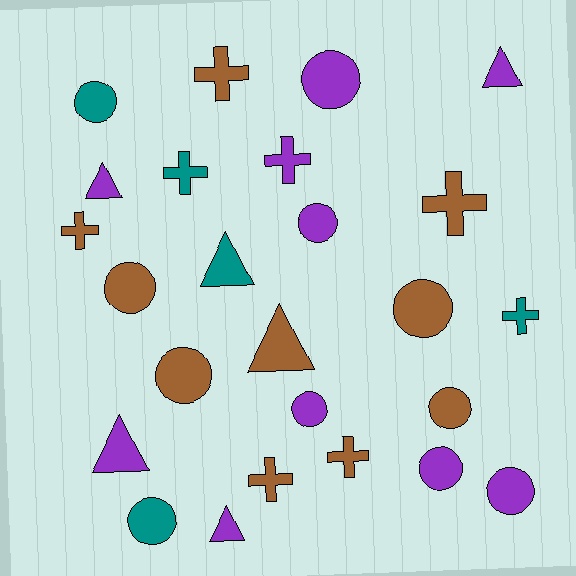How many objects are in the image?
There are 25 objects.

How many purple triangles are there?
There are 4 purple triangles.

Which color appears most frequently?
Purple, with 10 objects.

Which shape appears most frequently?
Circle, with 11 objects.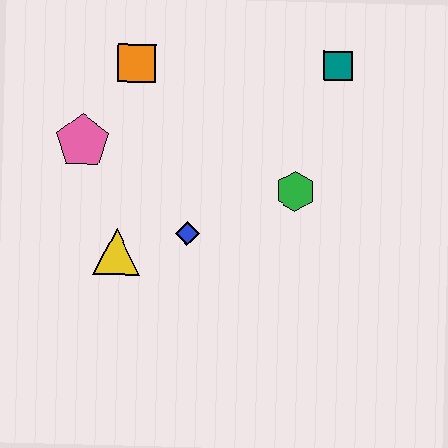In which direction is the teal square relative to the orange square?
The teal square is to the right of the orange square.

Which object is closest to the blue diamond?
The yellow triangle is closest to the blue diamond.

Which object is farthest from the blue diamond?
The teal square is farthest from the blue diamond.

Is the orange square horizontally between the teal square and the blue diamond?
No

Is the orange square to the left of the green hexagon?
Yes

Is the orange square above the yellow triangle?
Yes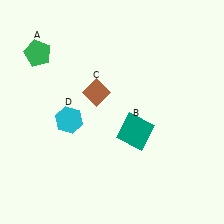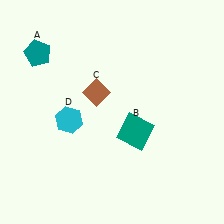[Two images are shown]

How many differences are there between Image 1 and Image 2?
There is 1 difference between the two images.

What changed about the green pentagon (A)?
In Image 1, A is green. In Image 2, it changed to teal.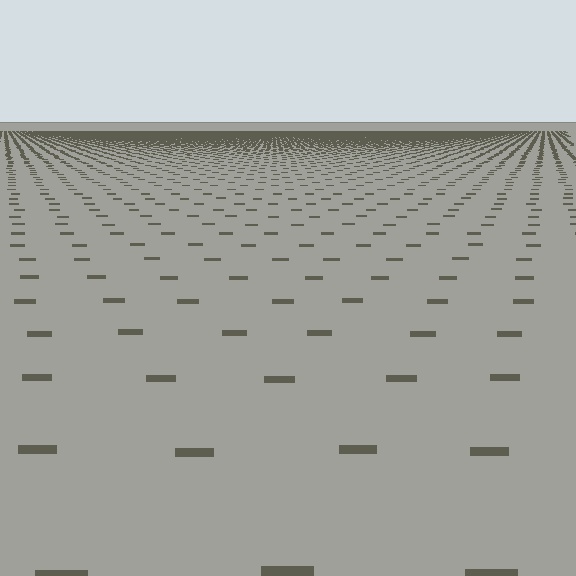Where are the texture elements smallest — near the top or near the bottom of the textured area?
Near the top.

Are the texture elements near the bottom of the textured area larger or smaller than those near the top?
Larger. Near the bottom, elements are closer to the viewer and appear at a bigger on-screen size.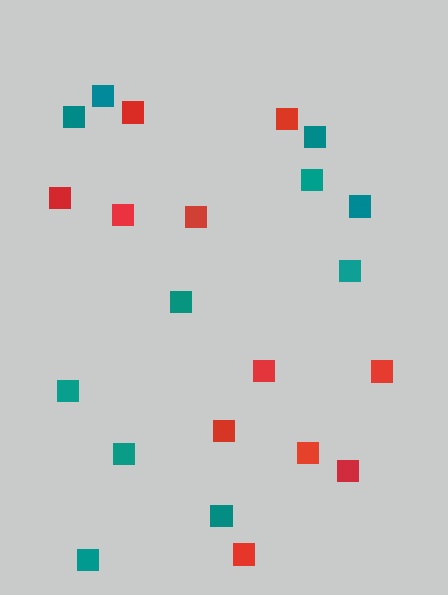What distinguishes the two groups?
There are 2 groups: one group of teal squares (11) and one group of red squares (11).